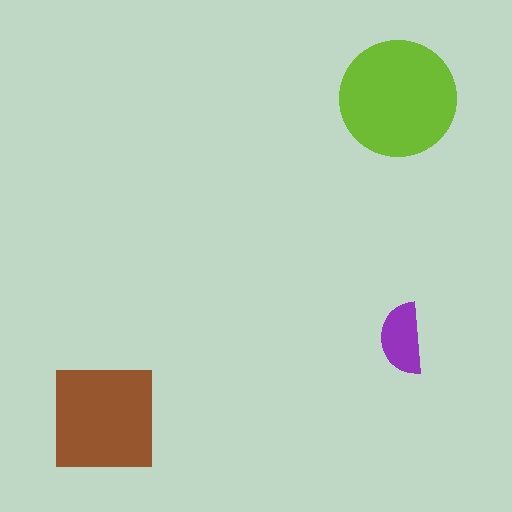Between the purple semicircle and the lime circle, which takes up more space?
The lime circle.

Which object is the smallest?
The purple semicircle.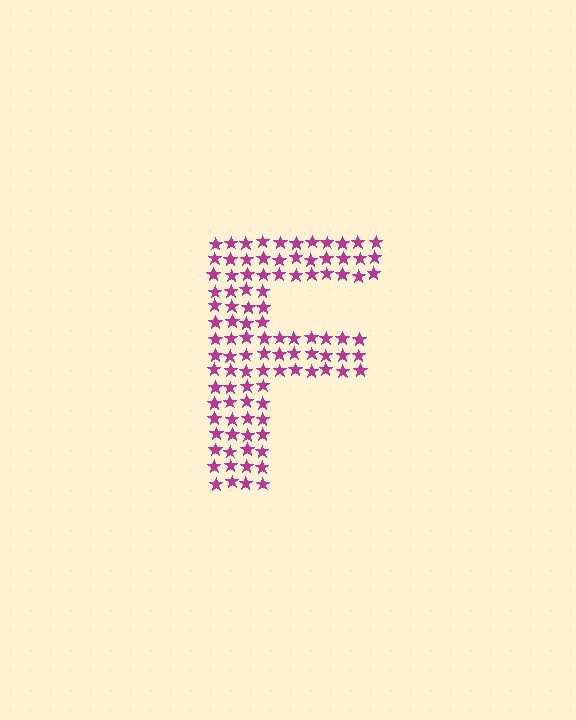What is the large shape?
The large shape is the letter F.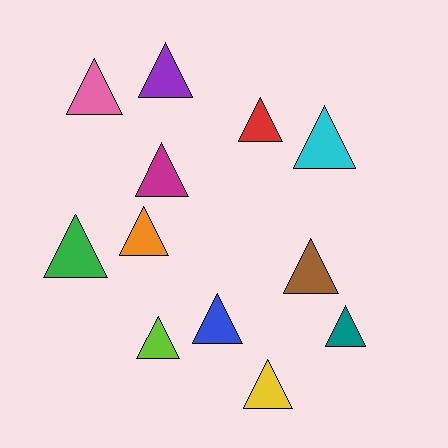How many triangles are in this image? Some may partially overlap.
There are 12 triangles.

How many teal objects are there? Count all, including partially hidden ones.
There is 1 teal object.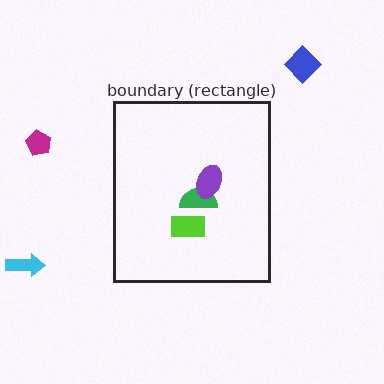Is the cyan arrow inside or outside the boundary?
Outside.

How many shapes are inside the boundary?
3 inside, 3 outside.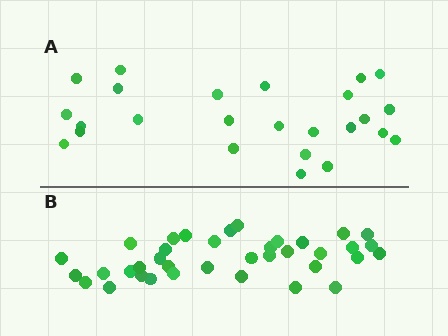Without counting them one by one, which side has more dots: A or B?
Region B (the bottom region) has more dots.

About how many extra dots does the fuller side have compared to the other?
Region B has roughly 12 or so more dots than region A.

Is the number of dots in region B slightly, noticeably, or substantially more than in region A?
Region B has substantially more. The ratio is roughly 1.5 to 1.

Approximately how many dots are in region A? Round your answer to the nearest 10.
About 20 dots. (The exact count is 25, which rounds to 20.)